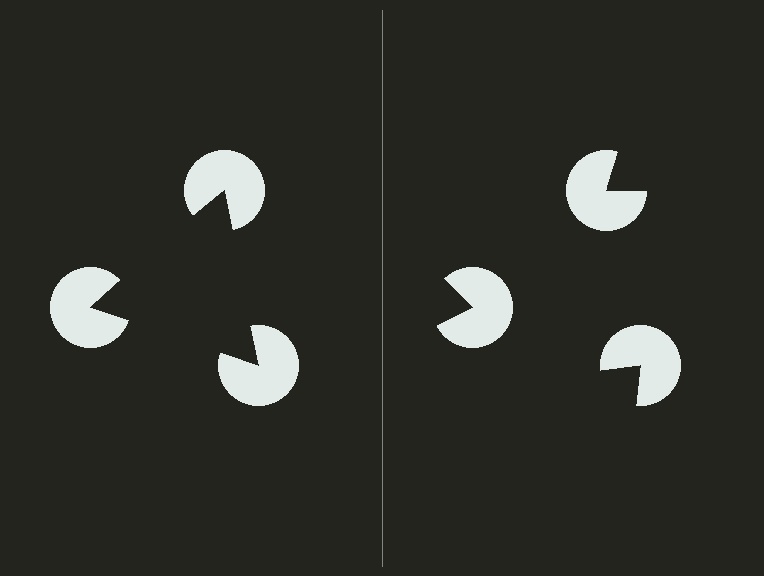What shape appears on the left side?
An illusory triangle.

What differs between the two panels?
The pac-man discs are positioned identically on both sides; only the wedge orientations differ. On the left they align to a triangle; on the right they are misaligned.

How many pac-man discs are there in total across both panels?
6 — 3 on each side.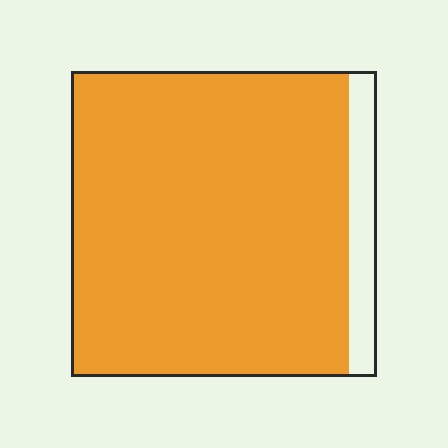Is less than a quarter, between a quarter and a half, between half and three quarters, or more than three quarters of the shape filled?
More than three quarters.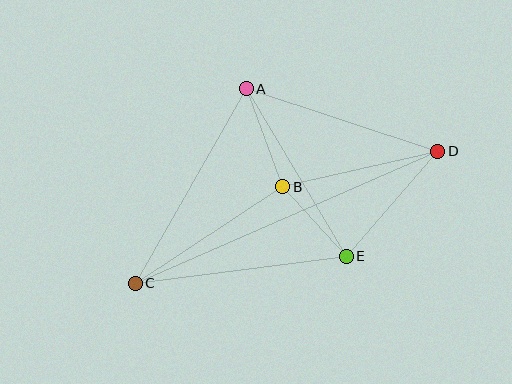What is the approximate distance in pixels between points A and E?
The distance between A and E is approximately 195 pixels.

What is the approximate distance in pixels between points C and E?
The distance between C and E is approximately 213 pixels.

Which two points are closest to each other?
Points B and E are closest to each other.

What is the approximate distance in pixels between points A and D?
The distance between A and D is approximately 202 pixels.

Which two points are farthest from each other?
Points C and D are farthest from each other.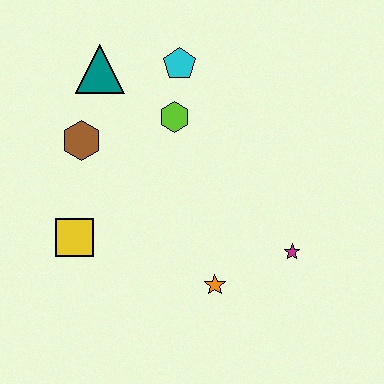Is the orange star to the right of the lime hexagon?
Yes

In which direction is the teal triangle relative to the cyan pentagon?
The teal triangle is to the left of the cyan pentagon.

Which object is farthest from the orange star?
The teal triangle is farthest from the orange star.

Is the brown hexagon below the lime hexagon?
Yes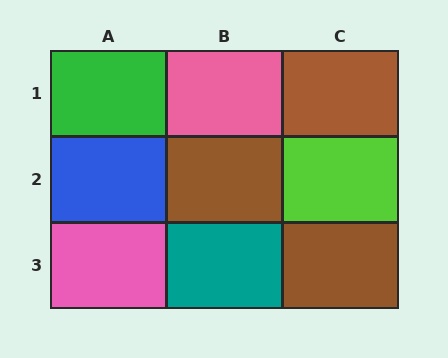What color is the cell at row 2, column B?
Brown.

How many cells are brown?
3 cells are brown.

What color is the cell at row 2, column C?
Lime.